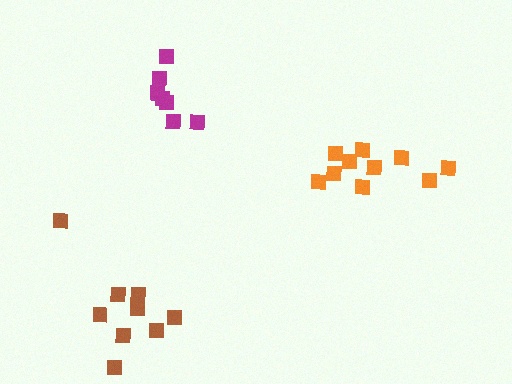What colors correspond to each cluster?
The clusters are colored: orange, brown, magenta.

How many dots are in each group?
Group 1: 10 dots, Group 2: 9 dots, Group 3: 7 dots (26 total).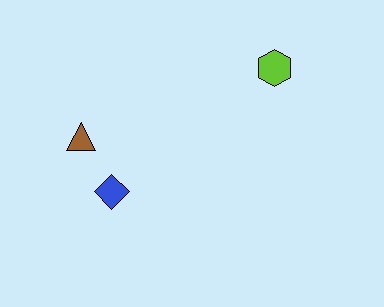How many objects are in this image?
There are 3 objects.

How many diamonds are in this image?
There is 1 diamond.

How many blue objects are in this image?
There is 1 blue object.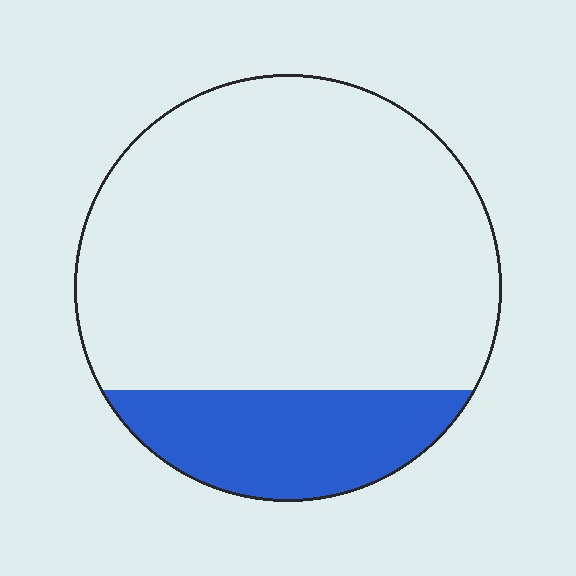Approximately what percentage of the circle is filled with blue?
Approximately 20%.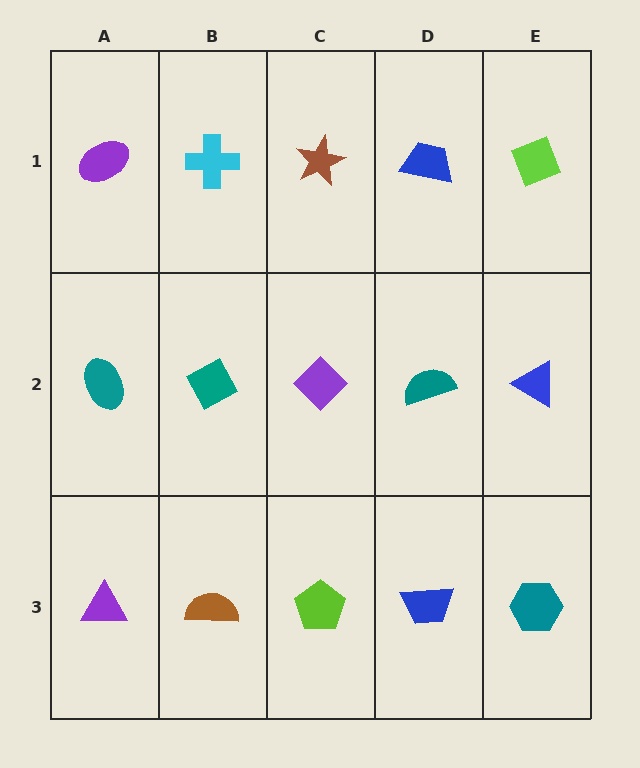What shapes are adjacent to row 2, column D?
A blue trapezoid (row 1, column D), a blue trapezoid (row 3, column D), a purple diamond (row 2, column C), a blue triangle (row 2, column E).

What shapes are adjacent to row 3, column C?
A purple diamond (row 2, column C), a brown semicircle (row 3, column B), a blue trapezoid (row 3, column D).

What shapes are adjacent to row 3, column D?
A teal semicircle (row 2, column D), a lime pentagon (row 3, column C), a teal hexagon (row 3, column E).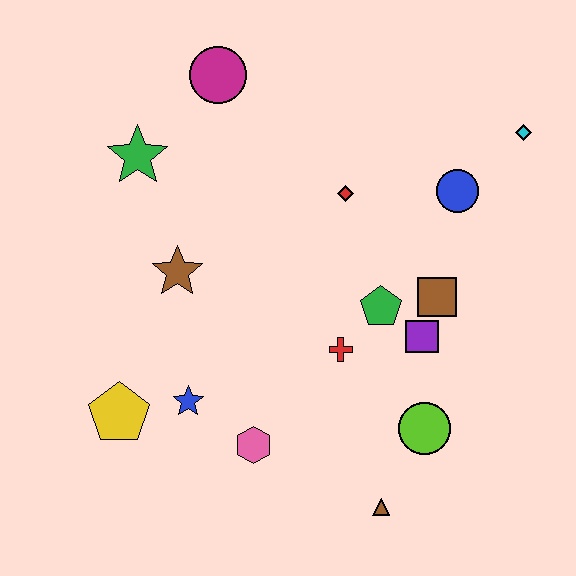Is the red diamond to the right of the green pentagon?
No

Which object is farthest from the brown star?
The cyan diamond is farthest from the brown star.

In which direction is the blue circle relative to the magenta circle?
The blue circle is to the right of the magenta circle.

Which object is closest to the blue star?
The yellow pentagon is closest to the blue star.